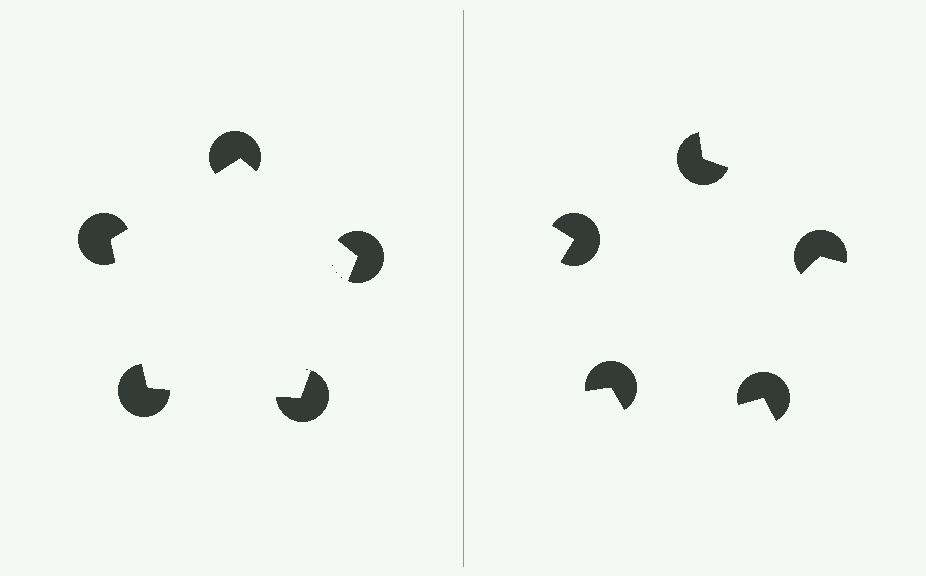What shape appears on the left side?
An illusory pentagon.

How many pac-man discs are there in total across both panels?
10 — 5 on each side.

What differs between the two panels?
The pac-man discs are positioned identically on both sides; only the wedge orientations differ. On the left they align to a pentagon; on the right they are misaligned.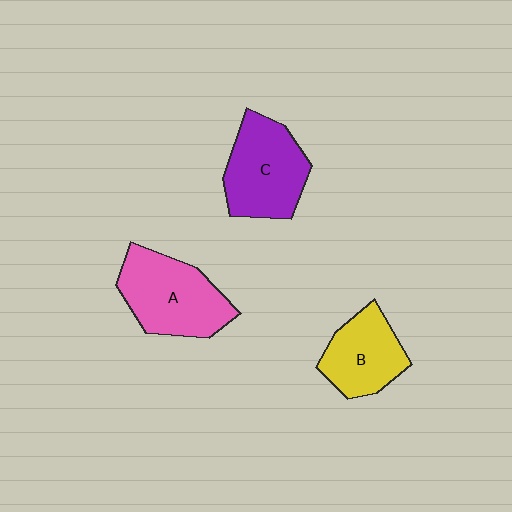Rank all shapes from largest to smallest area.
From largest to smallest: A (pink), C (purple), B (yellow).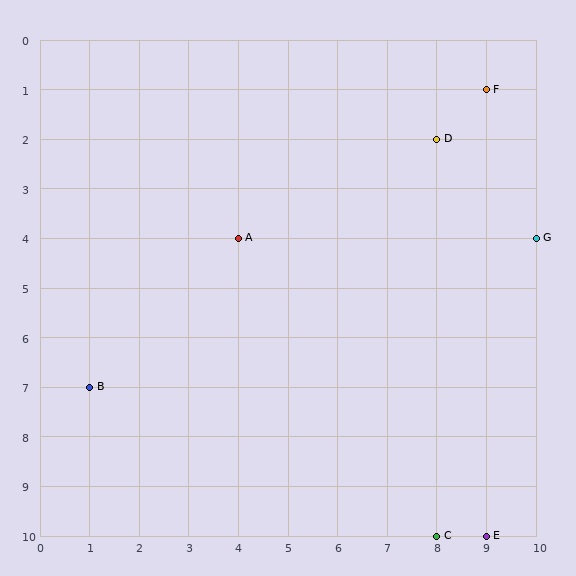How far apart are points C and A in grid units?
Points C and A are 4 columns and 6 rows apart (about 7.2 grid units diagonally).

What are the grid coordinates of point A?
Point A is at grid coordinates (4, 4).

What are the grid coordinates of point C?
Point C is at grid coordinates (8, 10).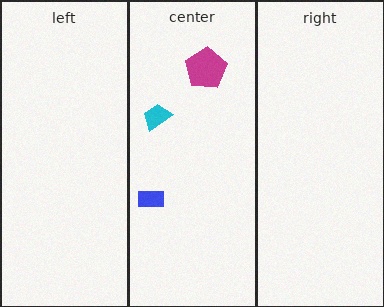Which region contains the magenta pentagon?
The center region.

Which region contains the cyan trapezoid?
The center region.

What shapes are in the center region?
The magenta pentagon, the cyan trapezoid, the blue rectangle.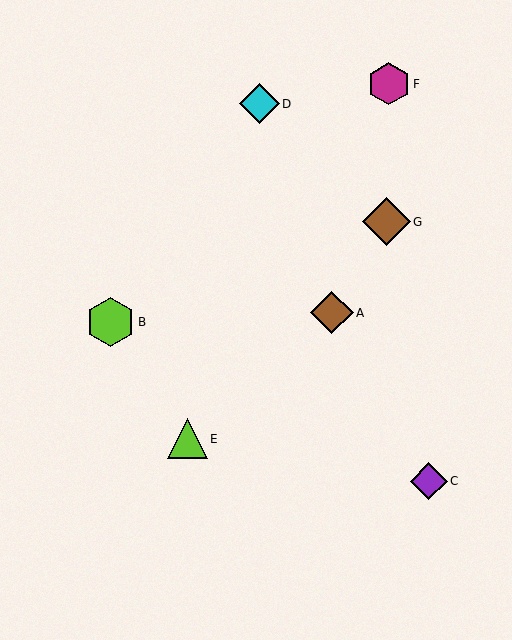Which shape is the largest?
The lime hexagon (labeled B) is the largest.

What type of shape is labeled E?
Shape E is a lime triangle.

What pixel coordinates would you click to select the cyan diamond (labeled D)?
Click at (259, 104) to select the cyan diamond D.